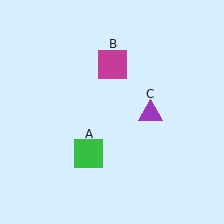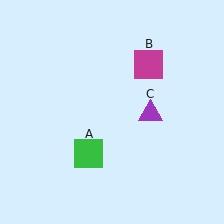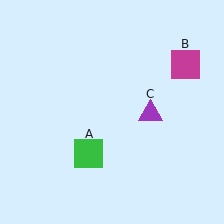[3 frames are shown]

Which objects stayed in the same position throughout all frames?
Green square (object A) and purple triangle (object C) remained stationary.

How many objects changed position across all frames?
1 object changed position: magenta square (object B).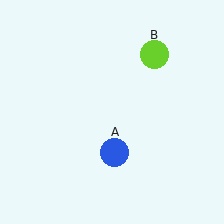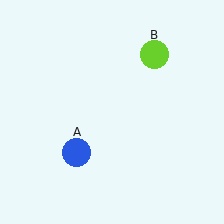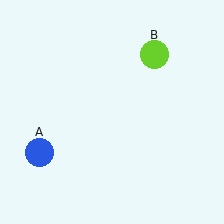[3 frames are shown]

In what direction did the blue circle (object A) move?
The blue circle (object A) moved left.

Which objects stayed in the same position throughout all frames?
Lime circle (object B) remained stationary.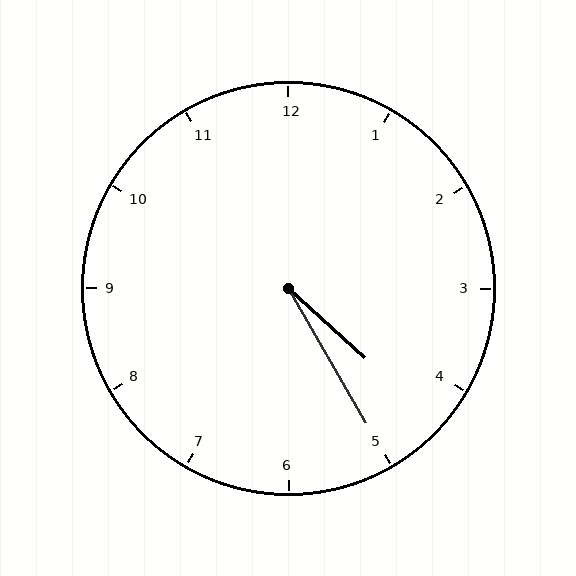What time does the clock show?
4:25.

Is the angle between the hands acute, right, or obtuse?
It is acute.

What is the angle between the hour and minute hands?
Approximately 18 degrees.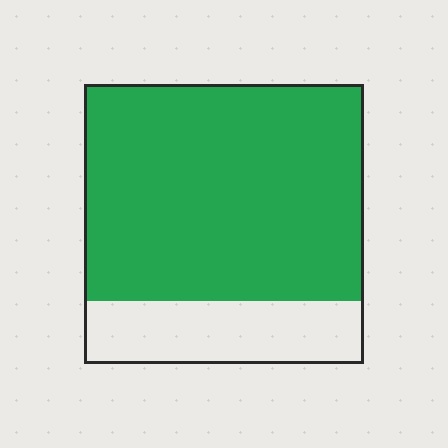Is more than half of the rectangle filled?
Yes.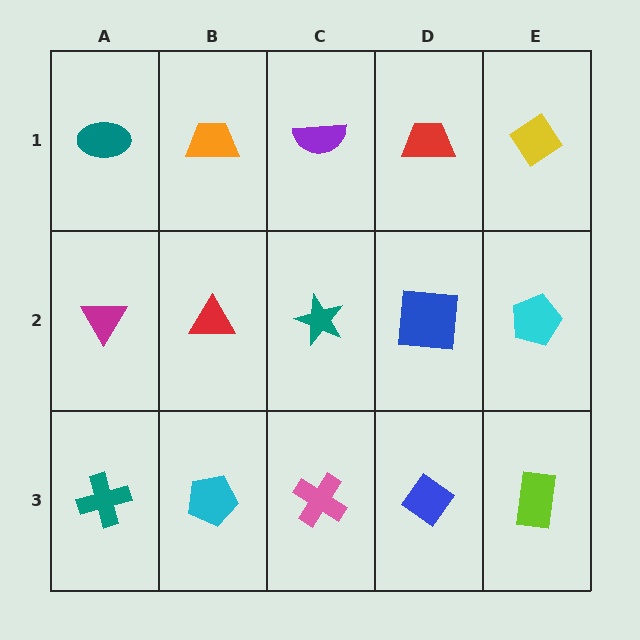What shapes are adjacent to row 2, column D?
A red trapezoid (row 1, column D), a blue diamond (row 3, column D), a teal star (row 2, column C), a cyan pentagon (row 2, column E).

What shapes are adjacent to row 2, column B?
An orange trapezoid (row 1, column B), a cyan pentagon (row 3, column B), a magenta triangle (row 2, column A), a teal star (row 2, column C).